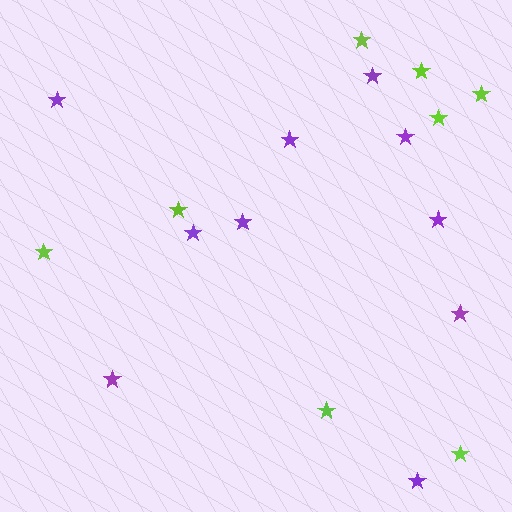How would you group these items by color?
There are 2 groups: one group of purple stars (10) and one group of lime stars (8).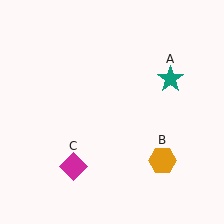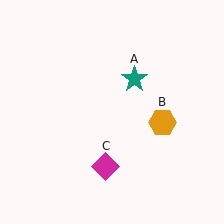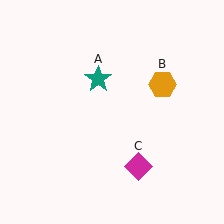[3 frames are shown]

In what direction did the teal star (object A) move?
The teal star (object A) moved left.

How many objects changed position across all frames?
3 objects changed position: teal star (object A), orange hexagon (object B), magenta diamond (object C).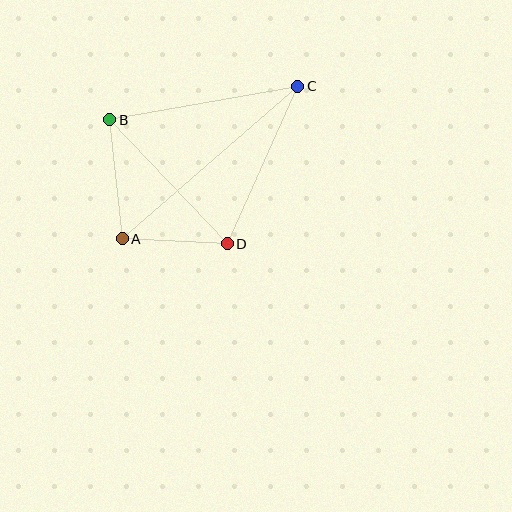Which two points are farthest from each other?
Points A and C are farthest from each other.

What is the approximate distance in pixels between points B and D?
The distance between B and D is approximately 171 pixels.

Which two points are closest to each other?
Points A and D are closest to each other.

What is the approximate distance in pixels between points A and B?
The distance between A and B is approximately 120 pixels.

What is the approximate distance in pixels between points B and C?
The distance between B and C is approximately 191 pixels.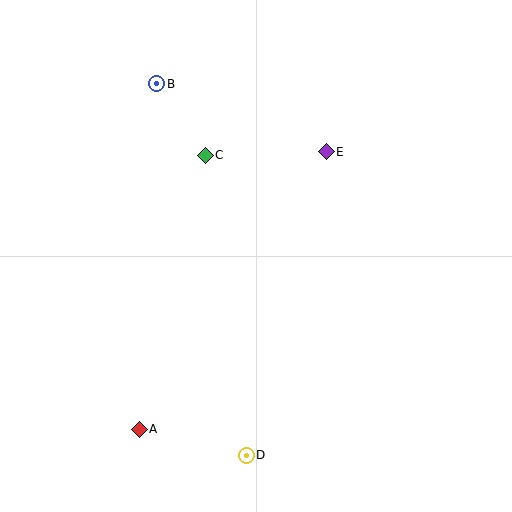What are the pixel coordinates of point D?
Point D is at (246, 455).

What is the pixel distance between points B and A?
The distance between B and A is 346 pixels.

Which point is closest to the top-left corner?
Point B is closest to the top-left corner.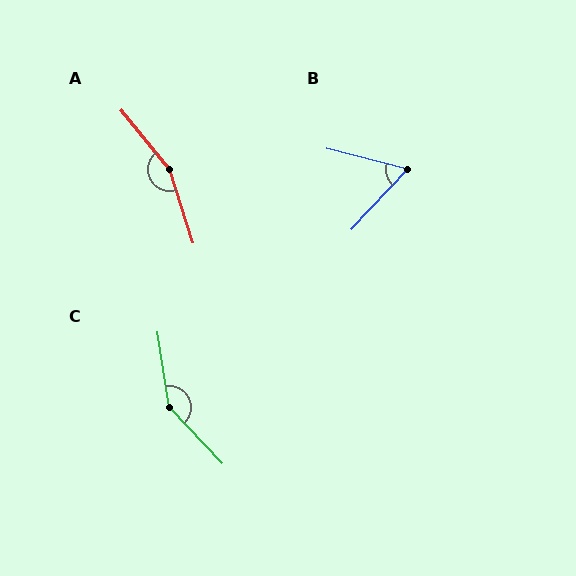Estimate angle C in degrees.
Approximately 145 degrees.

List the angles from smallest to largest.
B (61°), C (145°), A (159°).